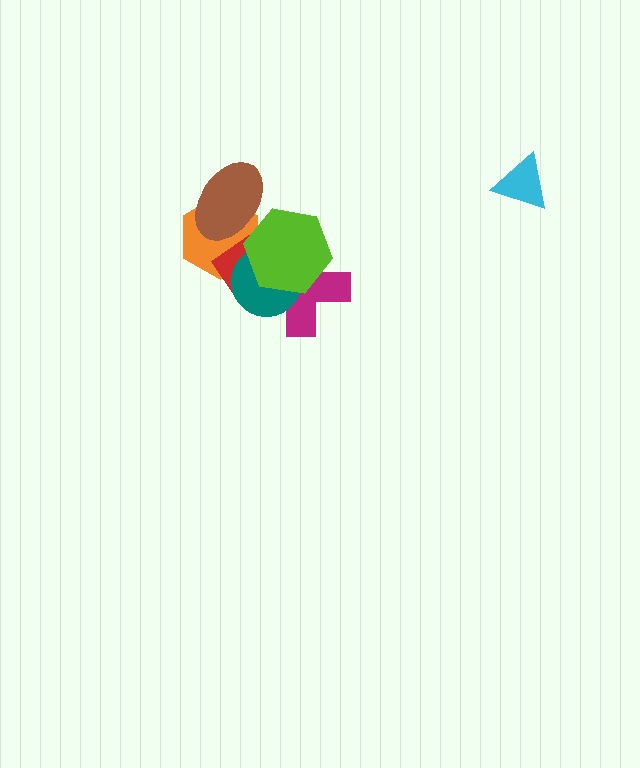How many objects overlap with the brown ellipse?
3 objects overlap with the brown ellipse.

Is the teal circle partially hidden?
Yes, it is partially covered by another shape.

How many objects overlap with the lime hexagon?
5 objects overlap with the lime hexagon.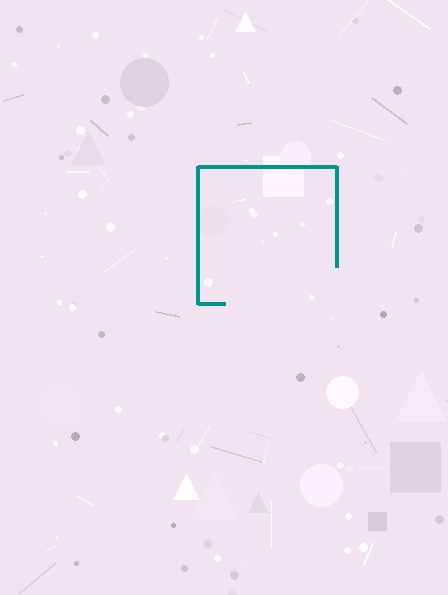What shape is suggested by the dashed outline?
The dashed outline suggests a square.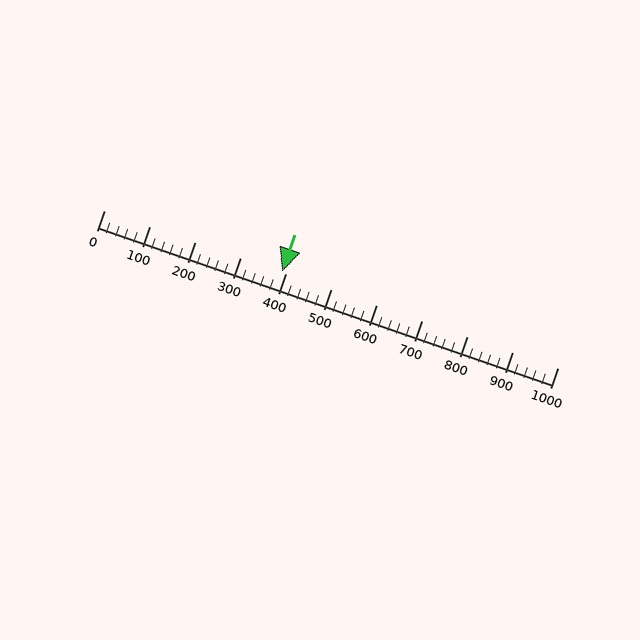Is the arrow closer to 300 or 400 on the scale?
The arrow is closer to 400.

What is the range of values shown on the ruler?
The ruler shows values from 0 to 1000.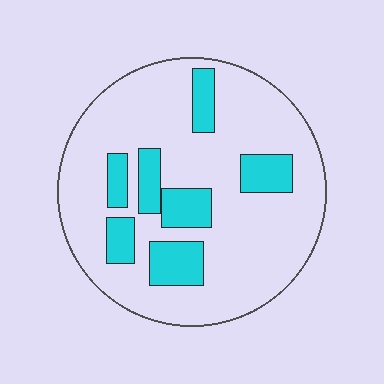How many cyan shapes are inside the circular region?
7.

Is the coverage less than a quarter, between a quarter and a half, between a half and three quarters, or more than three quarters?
Less than a quarter.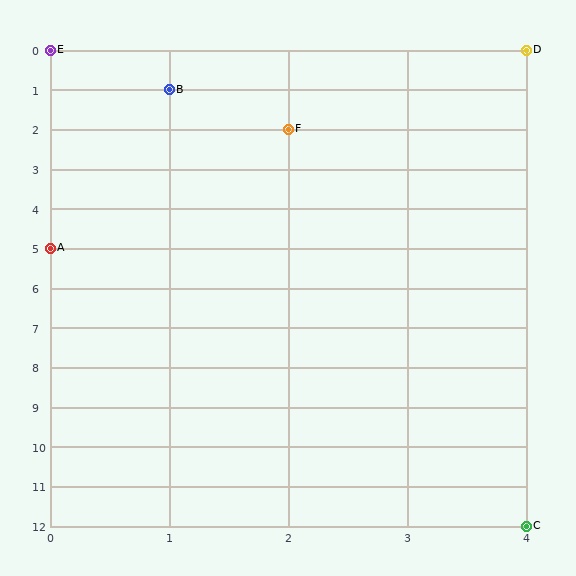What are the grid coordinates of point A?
Point A is at grid coordinates (0, 5).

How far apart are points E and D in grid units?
Points E and D are 4 columns apart.